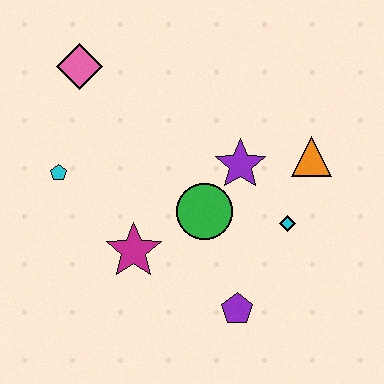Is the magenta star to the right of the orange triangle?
No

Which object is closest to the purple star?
The green circle is closest to the purple star.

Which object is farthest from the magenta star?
The orange triangle is farthest from the magenta star.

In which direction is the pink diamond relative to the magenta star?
The pink diamond is above the magenta star.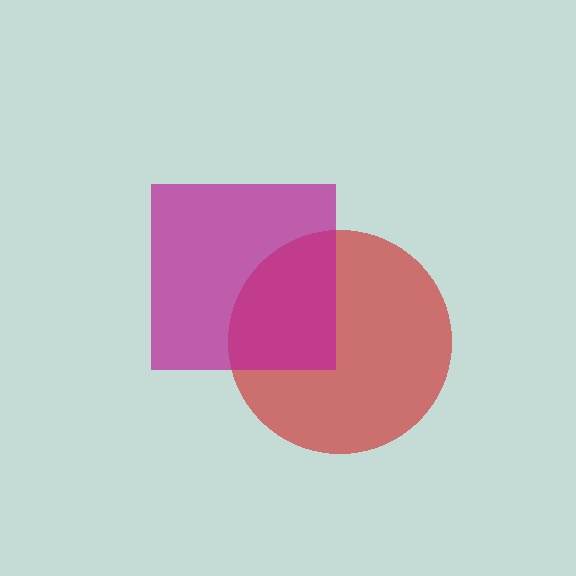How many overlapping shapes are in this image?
There are 2 overlapping shapes in the image.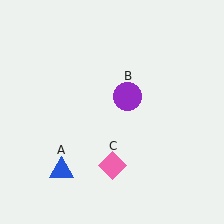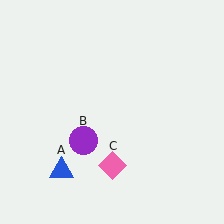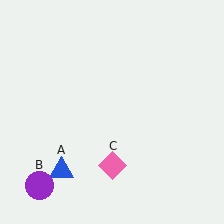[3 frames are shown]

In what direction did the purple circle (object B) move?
The purple circle (object B) moved down and to the left.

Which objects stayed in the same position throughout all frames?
Blue triangle (object A) and pink diamond (object C) remained stationary.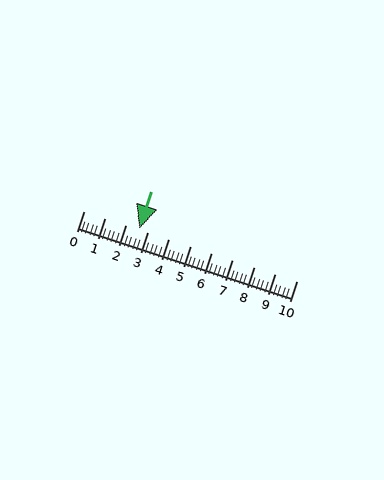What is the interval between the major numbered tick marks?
The major tick marks are spaced 1 units apart.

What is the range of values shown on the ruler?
The ruler shows values from 0 to 10.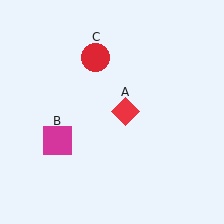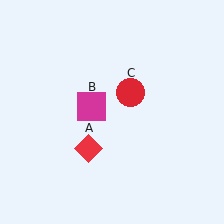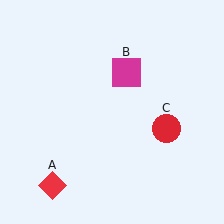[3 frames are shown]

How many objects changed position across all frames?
3 objects changed position: red diamond (object A), magenta square (object B), red circle (object C).